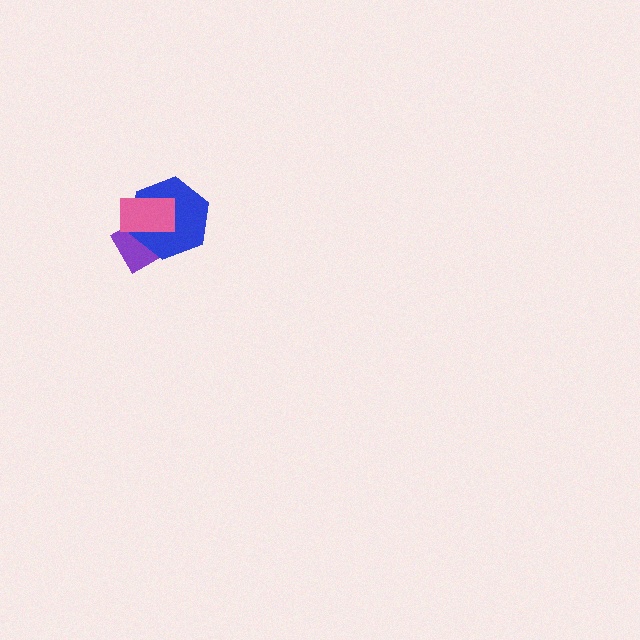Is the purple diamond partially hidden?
Yes, it is partially covered by another shape.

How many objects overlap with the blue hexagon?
2 objects overlap with the blue hexagon.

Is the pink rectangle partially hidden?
No, no other shape covers it.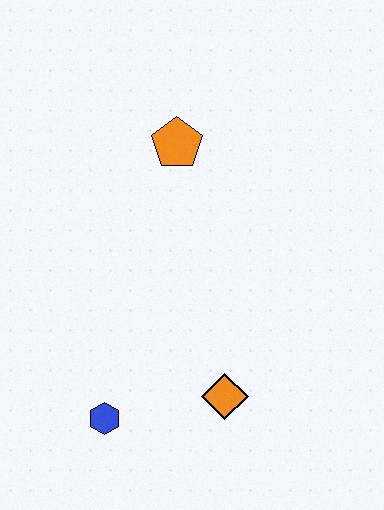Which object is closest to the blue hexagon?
The orange diamond is closest to the blue hexagon.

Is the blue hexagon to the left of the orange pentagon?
Yes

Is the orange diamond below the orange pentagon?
Yes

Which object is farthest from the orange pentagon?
The blue hexagon is farthest from the orange pentagon.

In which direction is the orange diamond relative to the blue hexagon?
The orange diamond is to the right of the blue hexagon.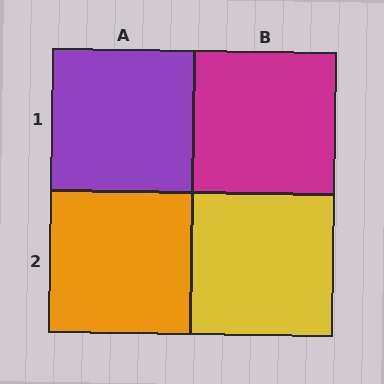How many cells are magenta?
1 cell is magenta.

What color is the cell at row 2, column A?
Orange.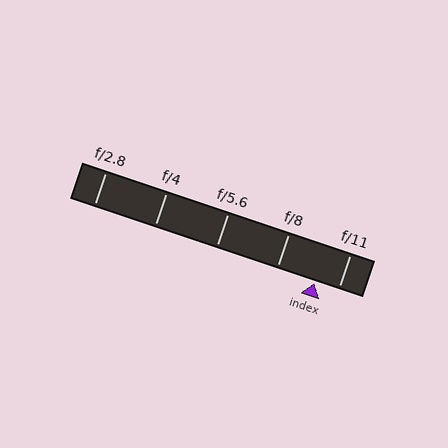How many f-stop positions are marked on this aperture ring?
There are 5 f-stop positions marked.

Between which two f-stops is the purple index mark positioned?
The index mark is between f/8 and f/11.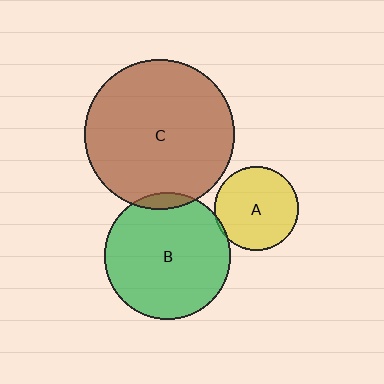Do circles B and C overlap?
Yes.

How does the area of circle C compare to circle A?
Approximately 3.2 times.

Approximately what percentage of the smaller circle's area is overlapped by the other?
Approximately 5%.